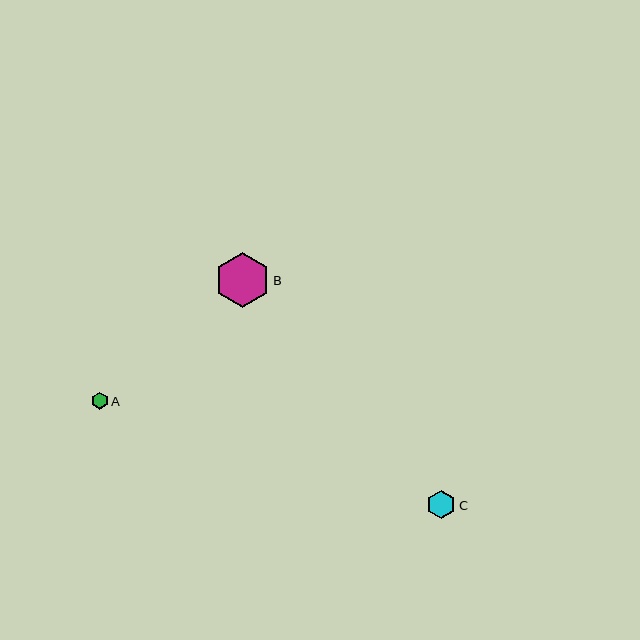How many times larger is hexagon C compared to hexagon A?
Hexagon C is approximately 1.7 times the size of hexagon A.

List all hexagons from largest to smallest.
From largest to smallest: B, C, A.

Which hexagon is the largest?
Hexagon B is the largest with a size of approximately 55 pixels.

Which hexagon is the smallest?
Hexagon A is the smallest with a size of approximately 17 pixels.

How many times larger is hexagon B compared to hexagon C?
Hexagon B is approximately 1.9 times the size of hexagon C.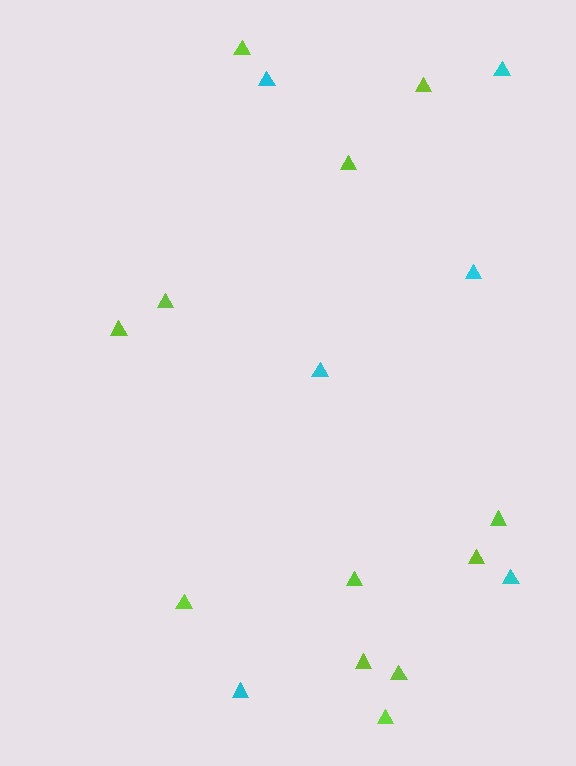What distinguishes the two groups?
There are 2 groups: one group of lime triangles (12) and one group of cyan triangles (6).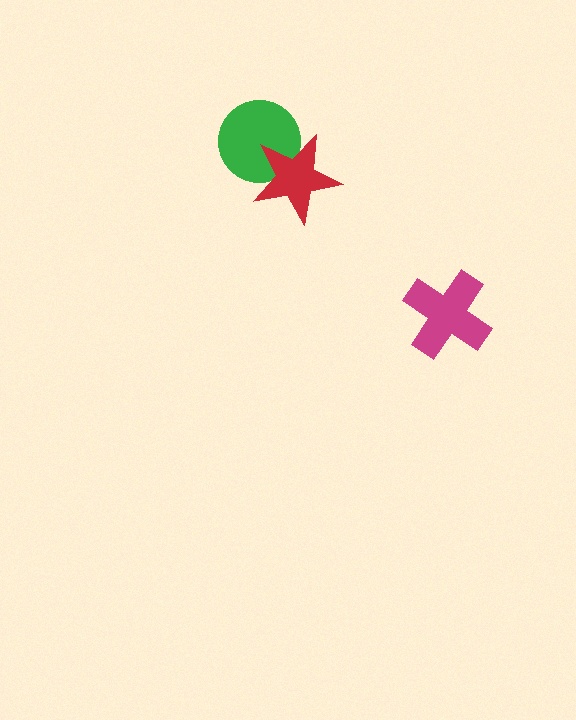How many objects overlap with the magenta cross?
0 objects overlap with the magenta cross.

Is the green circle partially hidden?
Yes, it is partially covered by another shape.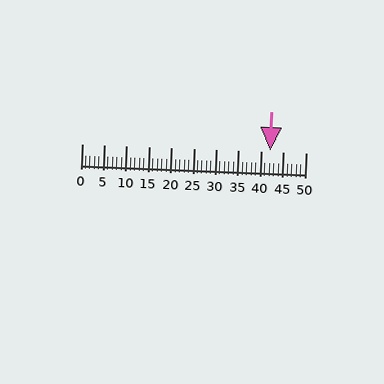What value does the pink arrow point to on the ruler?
The pink arrow points to approximately 42.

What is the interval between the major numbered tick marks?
The major tick marks are spaced 5 units apart.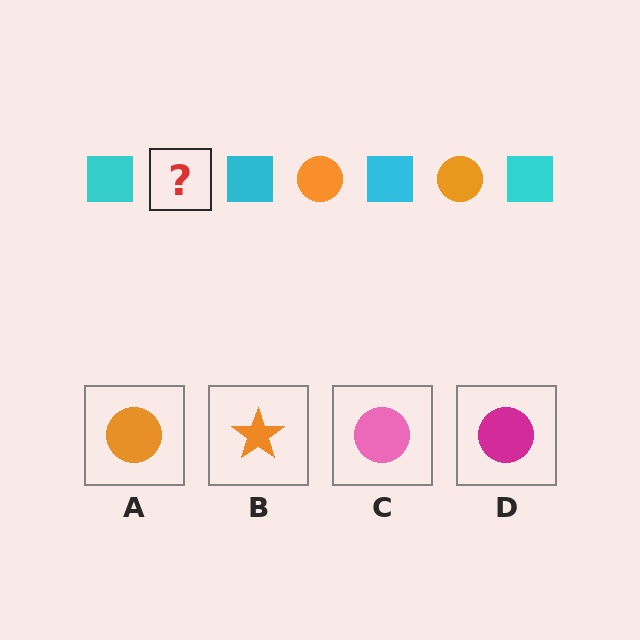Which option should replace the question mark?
Option A.